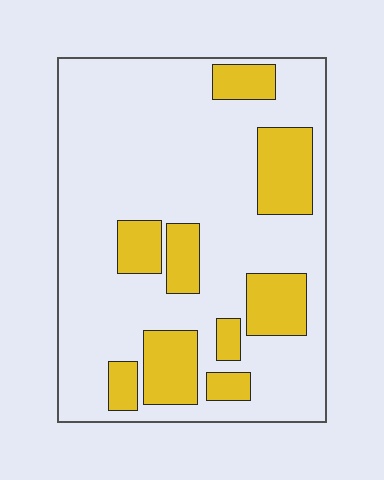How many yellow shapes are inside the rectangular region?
9.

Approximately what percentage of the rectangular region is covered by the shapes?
Approximately 25%.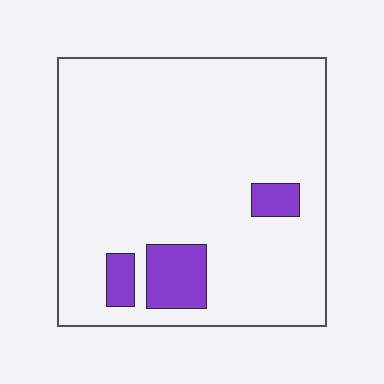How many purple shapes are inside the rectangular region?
3.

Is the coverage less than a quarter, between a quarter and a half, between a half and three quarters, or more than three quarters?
Less than a quarter.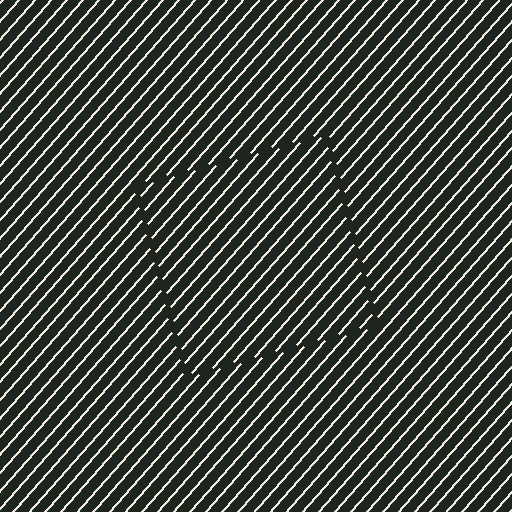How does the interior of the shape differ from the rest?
The interior of the shape contains the same grating, shifted by half a period — the contour is defined by the phase discontinuity where line-ends from the inner and outer gratings abut.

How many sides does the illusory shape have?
4 sides — the line-ends trace a square.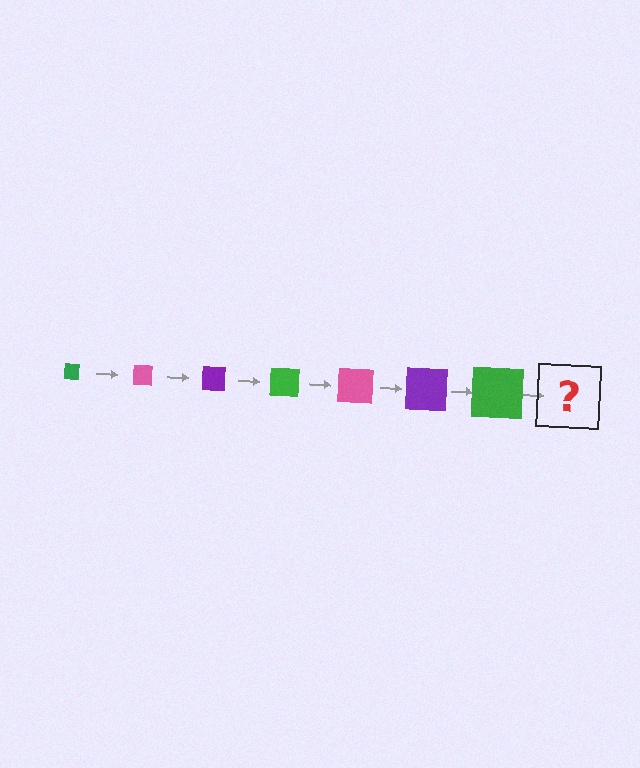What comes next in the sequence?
The next element should be a pink square, larger than the previous one.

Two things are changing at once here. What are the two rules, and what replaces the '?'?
The two rules are that the square grows larger each step and the color cycles through green, pink, and purple. The '?' should be a pink square, larger than the previous one.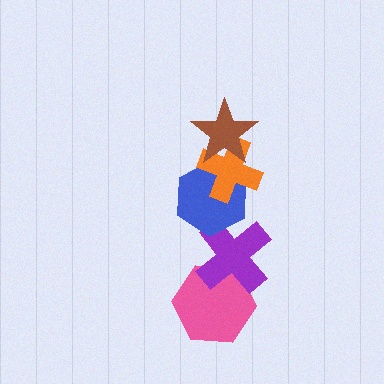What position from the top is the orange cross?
The orange cross is 2nd from the top.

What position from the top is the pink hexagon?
The pink hexagon is 5th from the top.